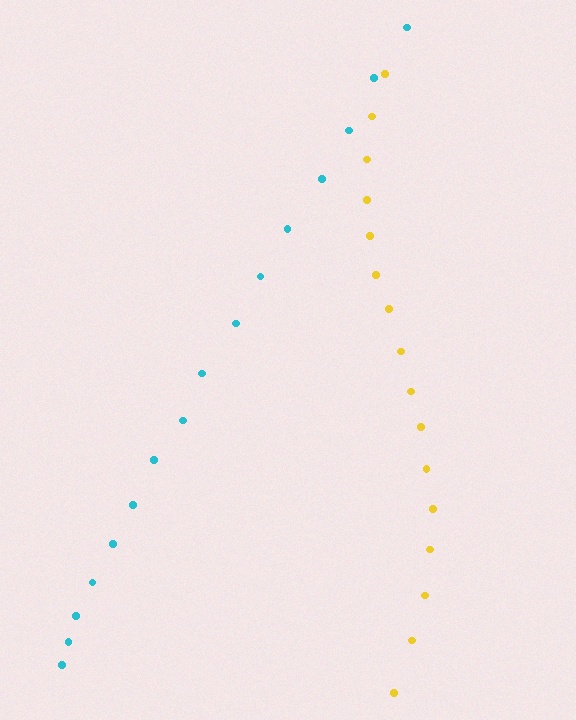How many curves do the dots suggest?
There are 2 distinct paths.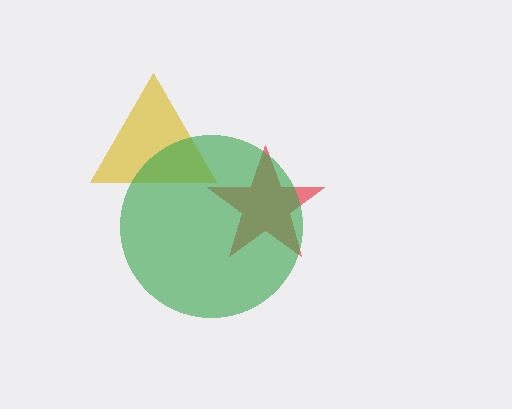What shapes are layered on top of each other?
The layered shapes are: a yellow triangle, a red star, a green circle.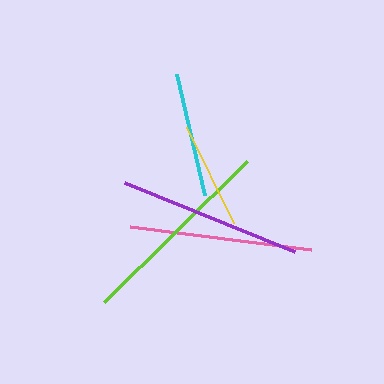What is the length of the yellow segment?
The yellow segment is approximately 107 pixels long.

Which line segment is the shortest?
The yellow line is the shortest at approximately 107 pixels.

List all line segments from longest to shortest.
From longest to shortest: lime, purple, pink, cyan, yellow.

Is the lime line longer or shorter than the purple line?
The lime line is longer than the purple line.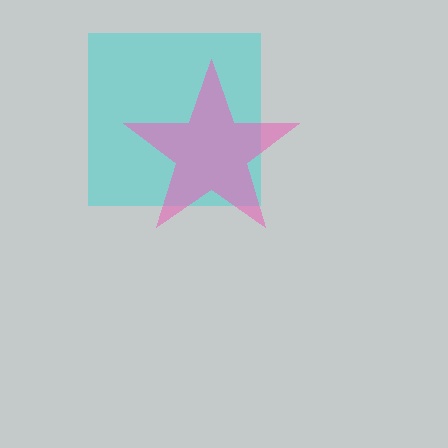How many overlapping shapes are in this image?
There are 2 overlapping shapes in the image.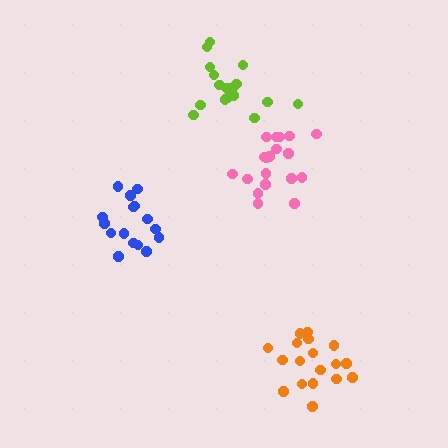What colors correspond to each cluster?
The clusters are colored: pink, orange, lime, blue.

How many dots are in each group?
Group 1: 19 dots, Group 2: 19 dots, Group 3: 17 dots, Group 4: 16 dots (71 total).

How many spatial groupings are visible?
There are 4 spatial groupings.